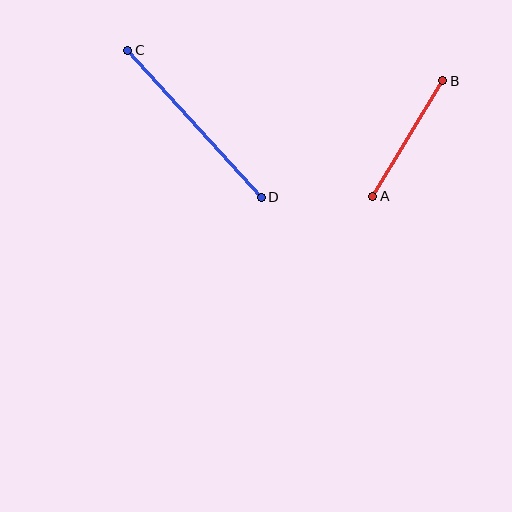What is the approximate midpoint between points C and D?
The midpoint is at approximately (194, 124) pixels.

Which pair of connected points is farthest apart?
Points C and D are farthest apart.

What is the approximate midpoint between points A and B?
The midpoint is at approximately (408, 138) pixels.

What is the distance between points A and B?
The distance is approximately 135 pixels.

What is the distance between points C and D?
The distance is approximately 199 pixels.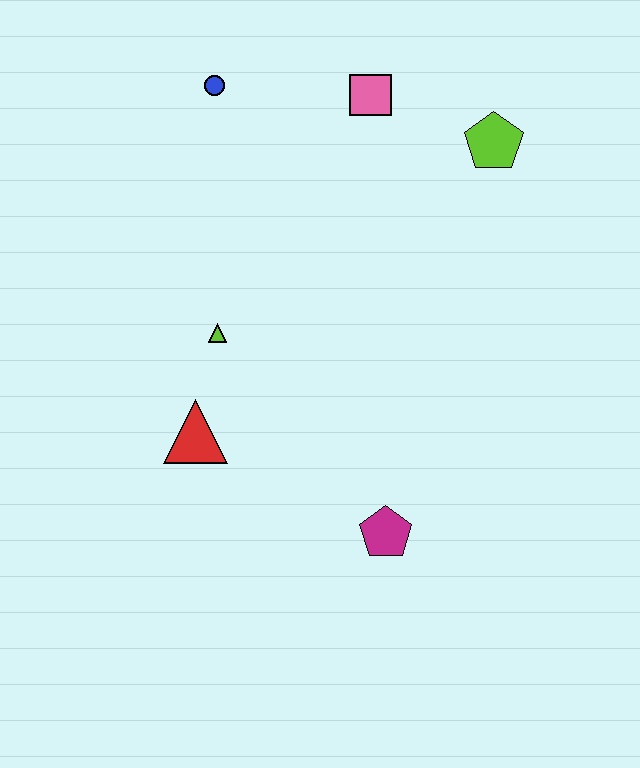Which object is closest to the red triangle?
The lime triangle is closest to the red triangle.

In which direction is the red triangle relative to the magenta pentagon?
The red triangle is to the left of the magenta pentagon.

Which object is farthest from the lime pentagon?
The red triangle is farthest from the lime pentagon.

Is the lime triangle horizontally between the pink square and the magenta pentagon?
No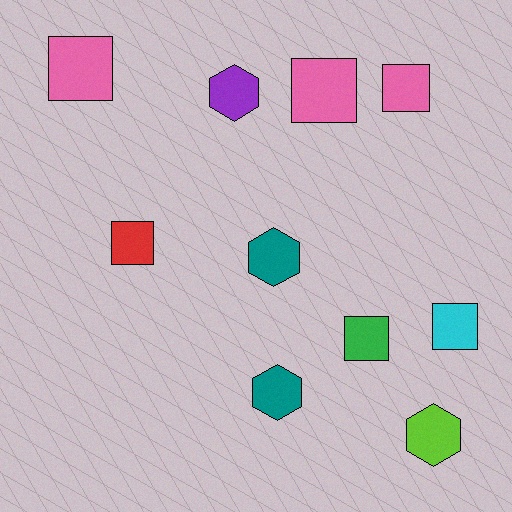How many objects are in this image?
There are 10 objects.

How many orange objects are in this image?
There are no orange objects.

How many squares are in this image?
There are 6 squares.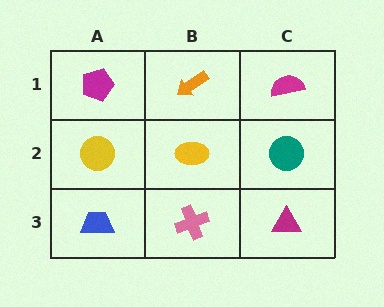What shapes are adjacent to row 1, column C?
A teal circle (row 2, column C), an orange arrow (row 1, column B).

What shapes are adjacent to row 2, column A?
A magenta pentagon (row 1, column A), a blue trapezoid (row 3, column A), a yellow ellipse (row 2, column B).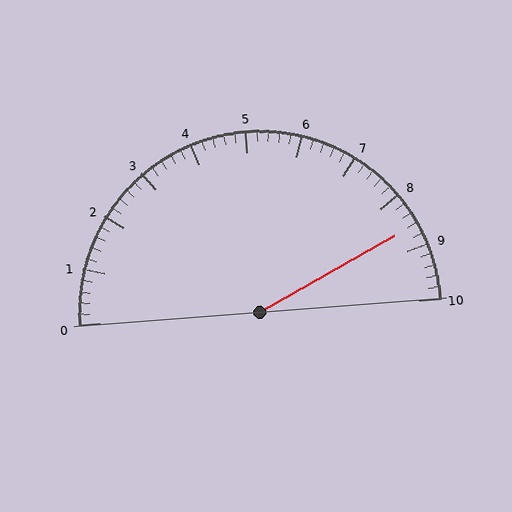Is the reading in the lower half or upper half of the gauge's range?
The reading is in the upper half of the range (0 to 10).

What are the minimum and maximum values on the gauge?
The gauge ranges from 0 to 10.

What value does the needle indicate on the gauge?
The needle indicates approximately 8.6.